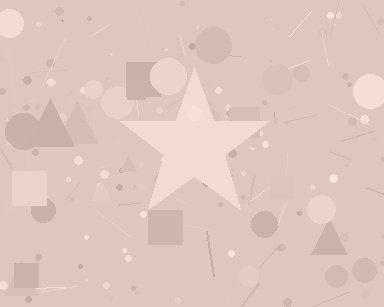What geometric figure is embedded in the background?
A star is embedded in the background.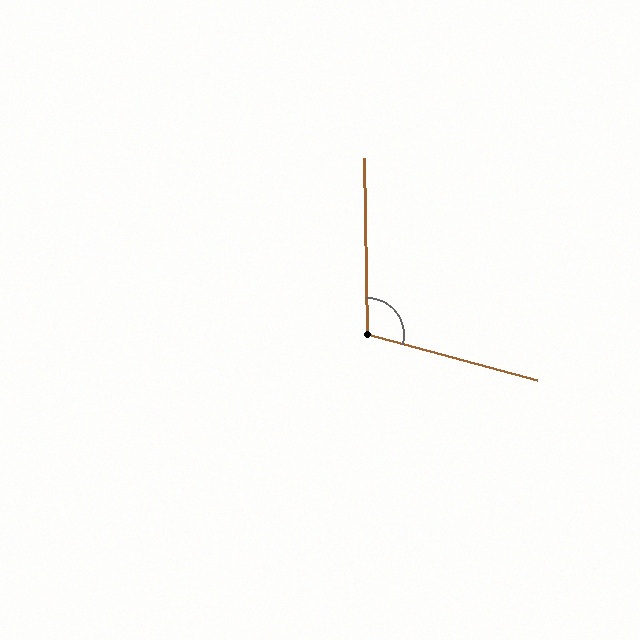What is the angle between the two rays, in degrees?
Approximately 106 degrees.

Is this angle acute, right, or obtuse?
It is obtuse.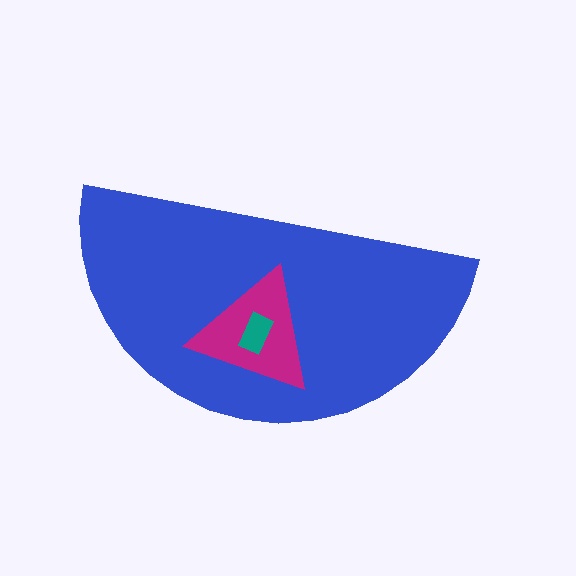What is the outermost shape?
The blue semicircle.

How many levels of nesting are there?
3.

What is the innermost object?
The teal rectangle.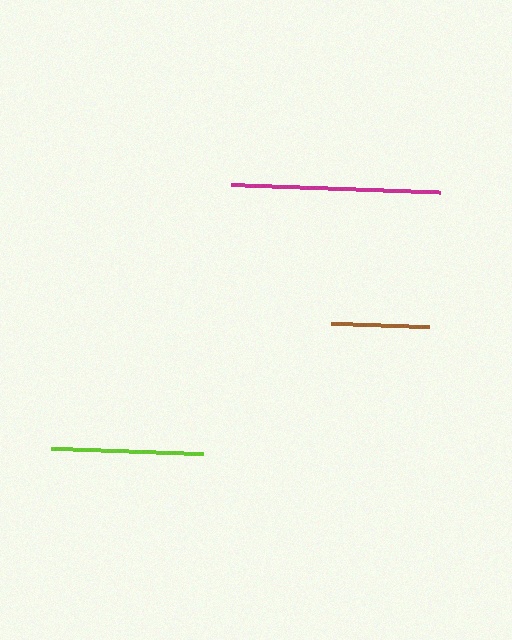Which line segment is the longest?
The magenta line is the longest at approximately 209 pixels.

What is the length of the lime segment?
The lime segment is approximately 152 pixels long.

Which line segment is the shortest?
The brown line is the shortest at approximately 98 pixels.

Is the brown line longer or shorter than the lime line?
The lime line is longer than the brown line.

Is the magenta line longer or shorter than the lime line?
The magenta line is longer than the lime line.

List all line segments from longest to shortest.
From longest to shortest: magenta, lime, brown.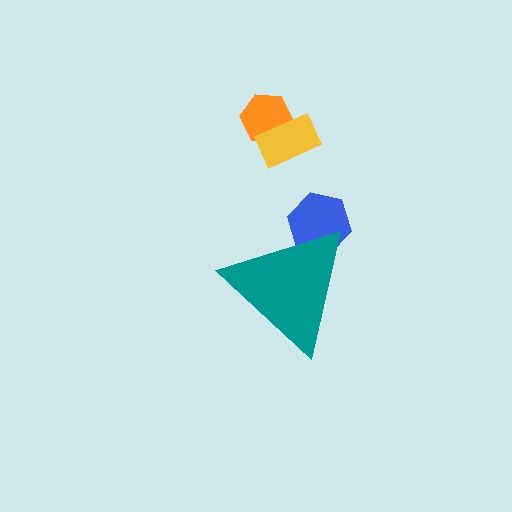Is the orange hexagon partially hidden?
No, the orange hexagon is fully visible.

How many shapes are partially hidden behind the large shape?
1 shape is partially hidden.